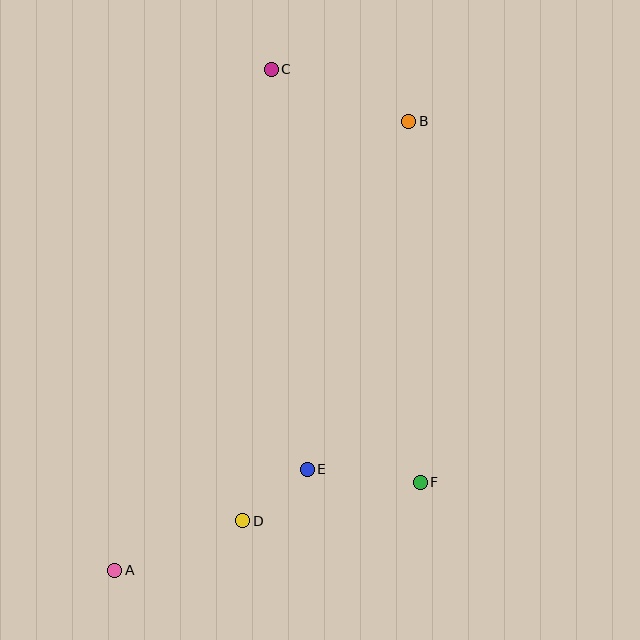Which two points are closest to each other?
Points D and E are closest to each other.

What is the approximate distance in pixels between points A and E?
The distance between A and E is approximately 218 pixels.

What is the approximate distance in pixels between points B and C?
The distance between B and C is approximately 147 pixels.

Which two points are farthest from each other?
Points A and B are farthest from each other.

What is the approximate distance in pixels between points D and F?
The distance between D and F is approximately 181 pixels.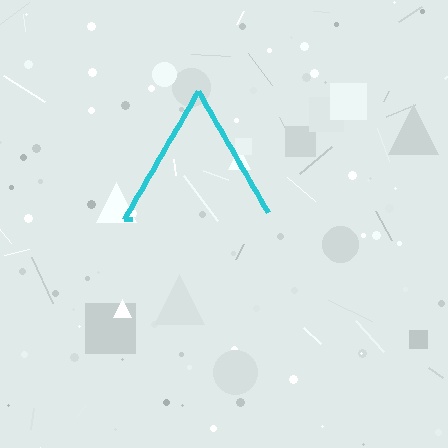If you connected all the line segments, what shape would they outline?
They would outline a triangle.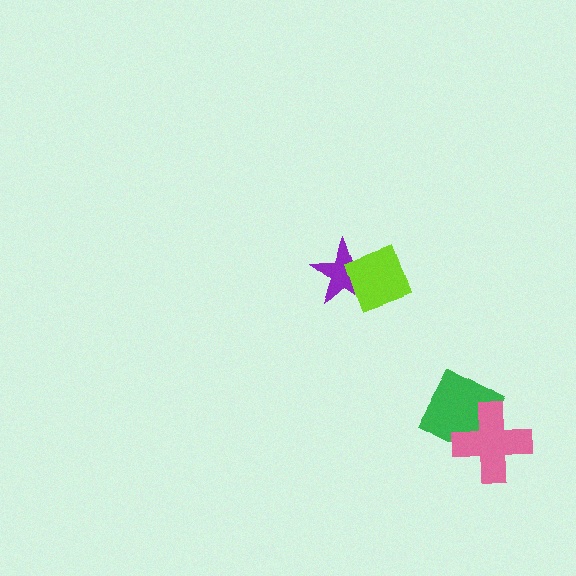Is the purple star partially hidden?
Yes, it is partially covered by another shape.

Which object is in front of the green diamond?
The pink cross is in front of the green diamond.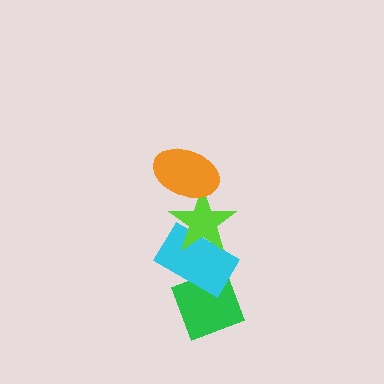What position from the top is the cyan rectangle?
The cyan rectangle is 3rd from the top.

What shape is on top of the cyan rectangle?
The lime star is on top of the cyan rectangle.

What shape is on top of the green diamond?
The cyan rectangle is on top of the green diamond.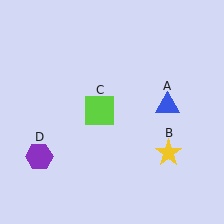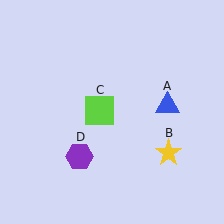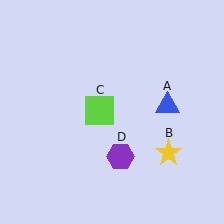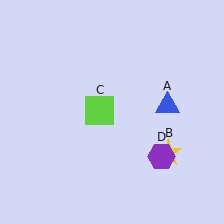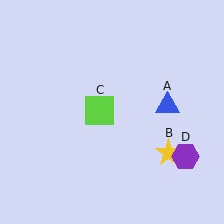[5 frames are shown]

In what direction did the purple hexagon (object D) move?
The purple hexagon (object D) moved right.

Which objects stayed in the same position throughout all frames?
Blue triangle (object A) and yellow star (object B) and lime square (object C) remained stationary.